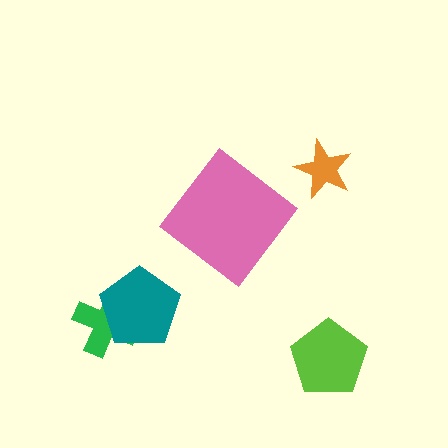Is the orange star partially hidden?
No, no other shape covers it.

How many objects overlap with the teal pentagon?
1 object overlaps with the teal pentagon.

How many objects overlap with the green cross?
1 object overlaps with the green cross.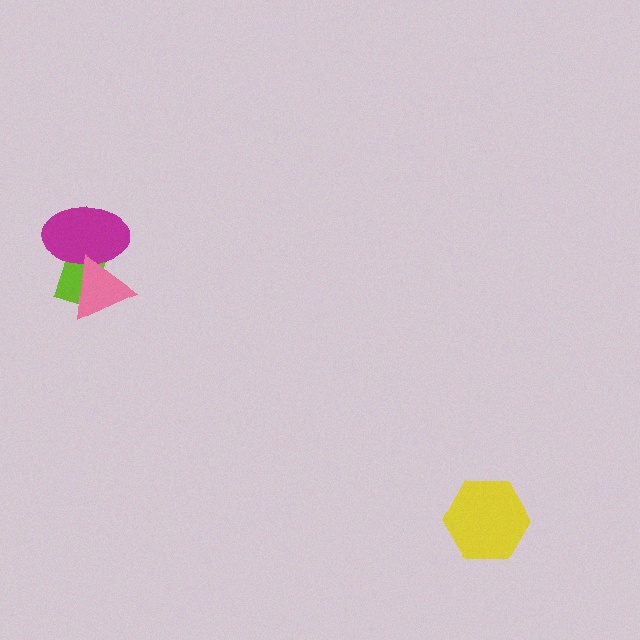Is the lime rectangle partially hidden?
Yes, it is partially covered by another shape.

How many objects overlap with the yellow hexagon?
0 objects overlap with the yellow hexagon.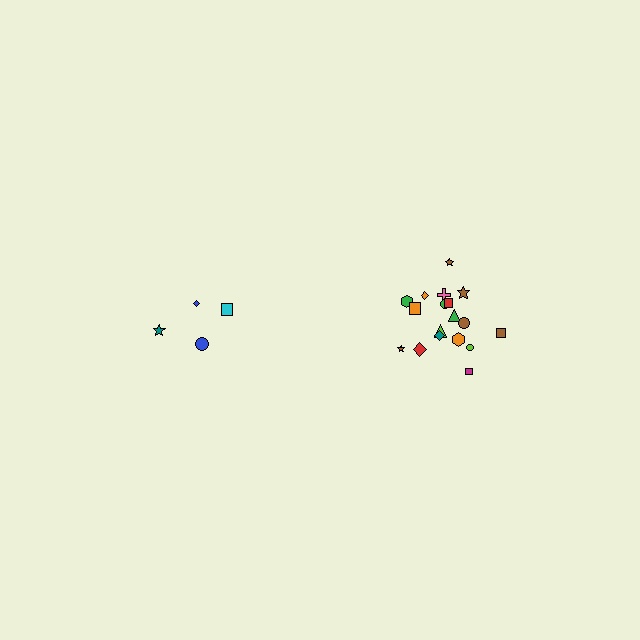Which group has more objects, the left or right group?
The right group.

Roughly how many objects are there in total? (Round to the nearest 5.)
Roughly 20 objects in total.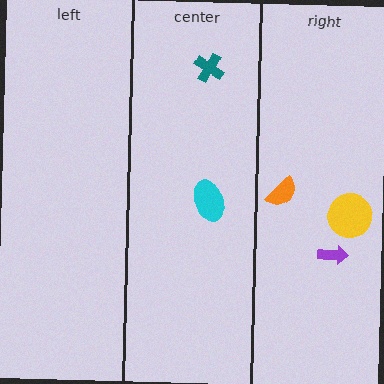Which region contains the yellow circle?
The right region.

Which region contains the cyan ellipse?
The center region.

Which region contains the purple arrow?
The right region.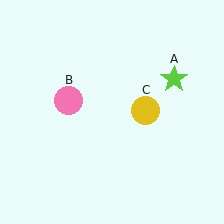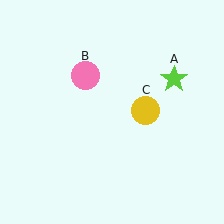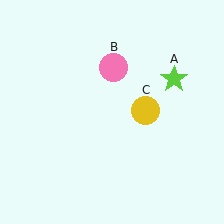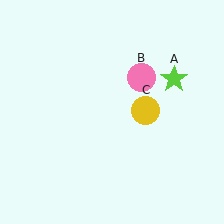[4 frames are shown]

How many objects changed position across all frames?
1 object changed position: pink circle (object B).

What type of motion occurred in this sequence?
The pink circle (object B) rotated clockwise around the center of the scene.